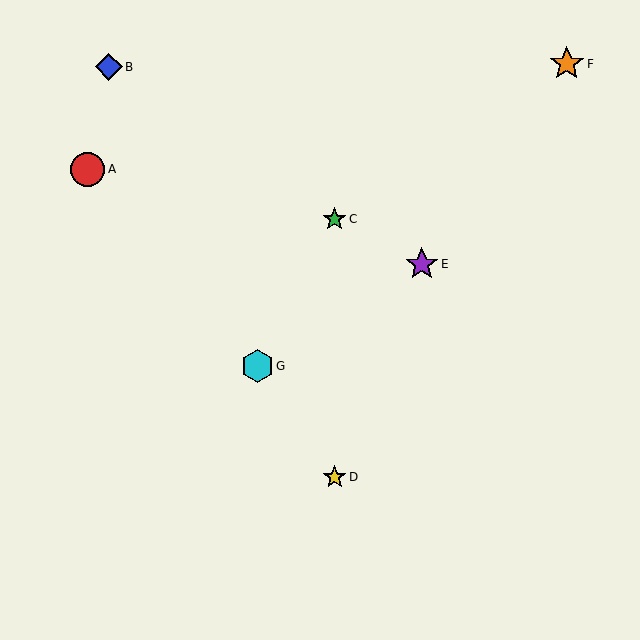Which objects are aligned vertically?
Objects C, D are aligned vertically.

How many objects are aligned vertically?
2 objects (C, D) are aligned vertically.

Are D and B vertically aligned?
No, D is at x≈335 and B is at x≈109.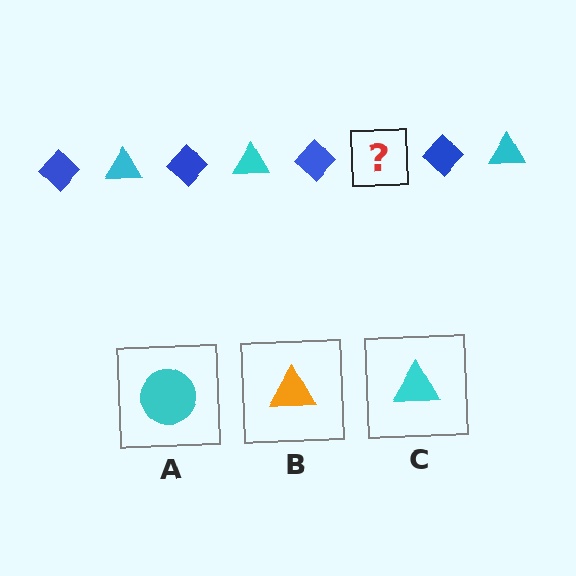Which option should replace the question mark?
Option C.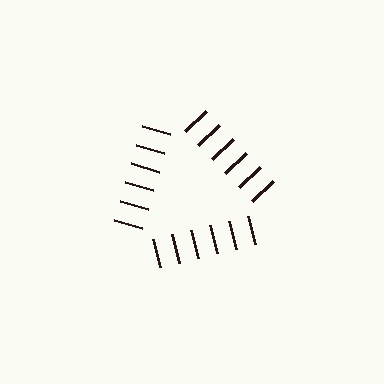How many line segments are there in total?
18 — 6 along each of the 3 edges.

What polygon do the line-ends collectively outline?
An illusory triangle — the line segments terminate on its edges but no continuous stroke is drawn.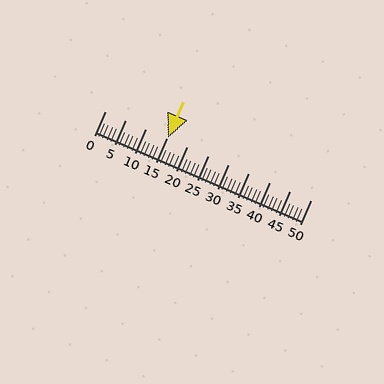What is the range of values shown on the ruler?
The ruler shows values from 0 to 50.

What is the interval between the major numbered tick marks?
The major tick marks are spaced 5 units apart.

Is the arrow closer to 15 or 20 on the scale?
The arrow is closer to 15.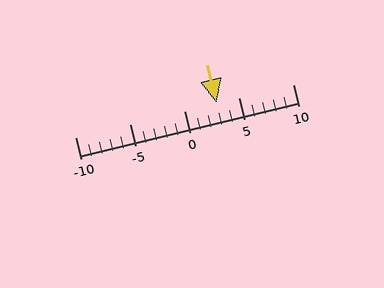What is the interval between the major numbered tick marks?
The major tick marks are spaced 5 units apart.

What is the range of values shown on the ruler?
The ruler shows values from -10 to 10.